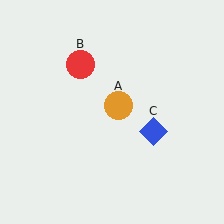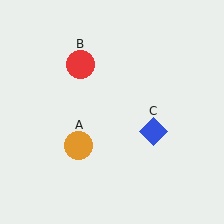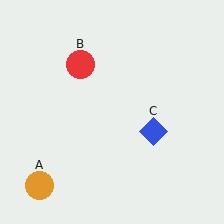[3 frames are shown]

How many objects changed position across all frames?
1 object changed position: orange circle (object A).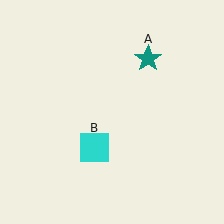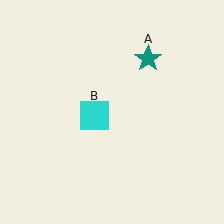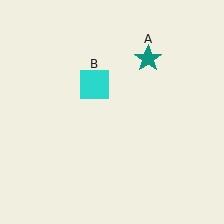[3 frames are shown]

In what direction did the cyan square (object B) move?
The cyan square (object B) moved up.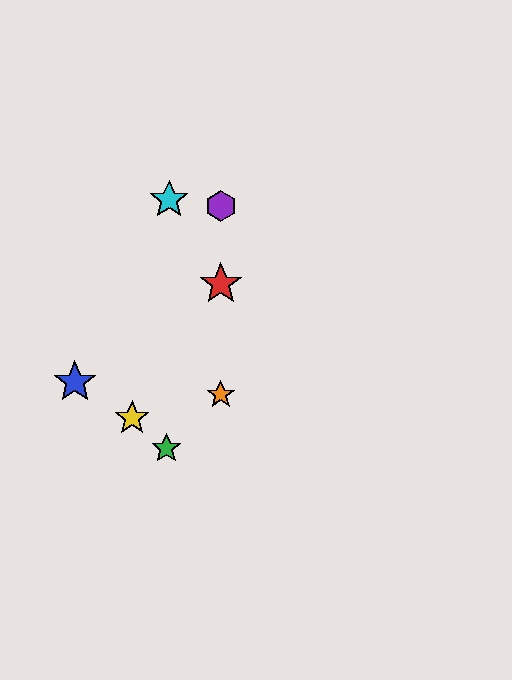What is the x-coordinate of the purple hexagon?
The purple hexagon is at x≈221.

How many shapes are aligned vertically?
3 shapes (the red star, the purple hexagon, the orange star) are aligned vertically.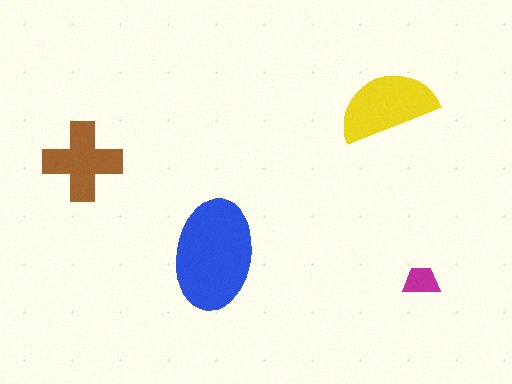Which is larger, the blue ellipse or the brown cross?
The blue ellipse.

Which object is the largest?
The blue ellipse.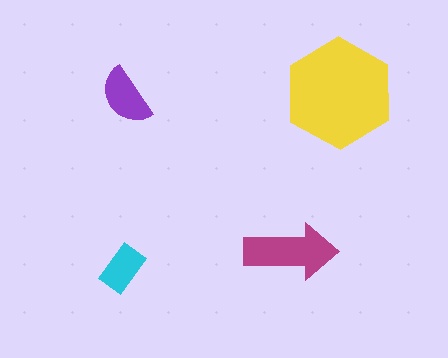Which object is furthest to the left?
The cyan rectangle is leftmost.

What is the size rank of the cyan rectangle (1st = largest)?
4th.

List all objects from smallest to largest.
The cyan rectangle, the purple semicircle, the magenta arrow, the yellow hexagon.